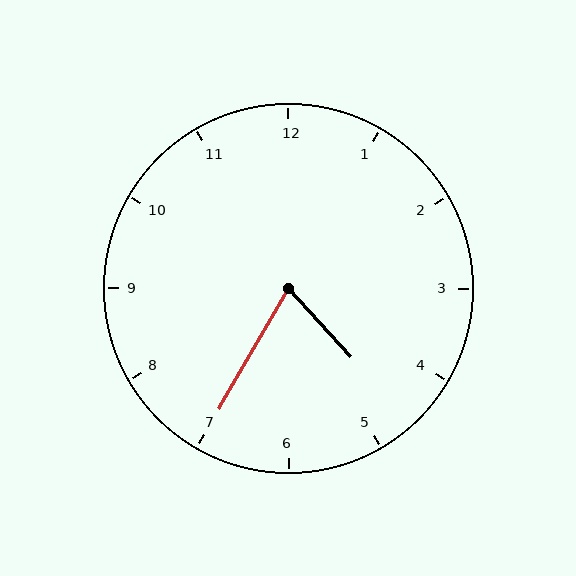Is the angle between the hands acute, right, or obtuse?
It is acute.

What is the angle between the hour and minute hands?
Approximately 72 degrees.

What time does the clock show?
4:35.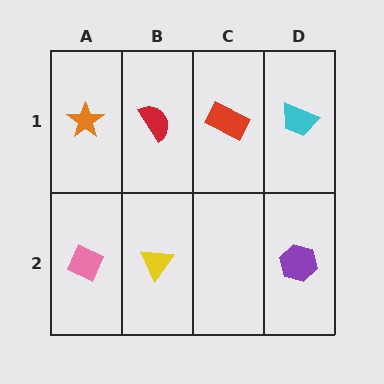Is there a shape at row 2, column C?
No, that cell is empty.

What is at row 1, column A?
An orange star.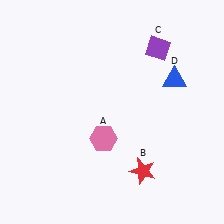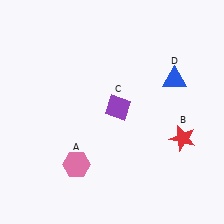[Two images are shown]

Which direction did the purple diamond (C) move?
The purple diamond (C) moved down.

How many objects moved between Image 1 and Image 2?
3 objects moved between the two images.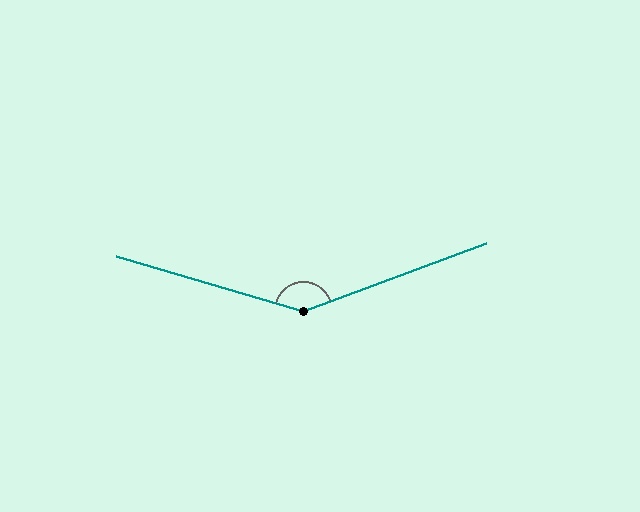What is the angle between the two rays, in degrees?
Approximately 143 degrees.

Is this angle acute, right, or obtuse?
It is obtuse.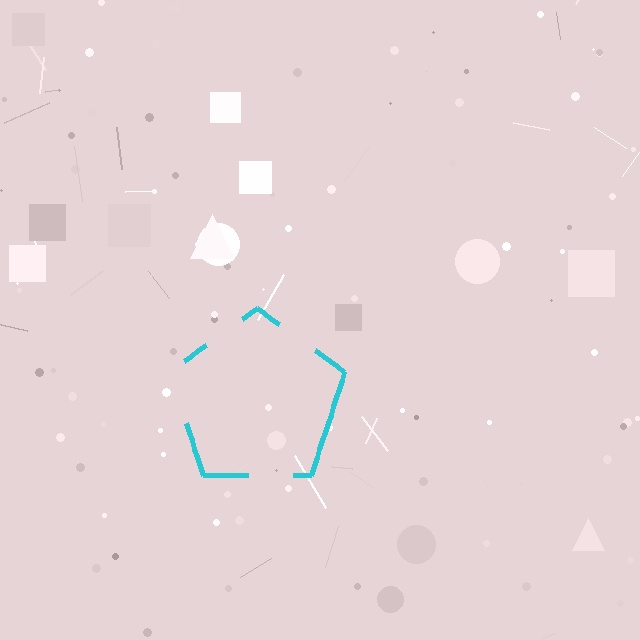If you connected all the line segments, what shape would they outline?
They would outline a pentagon.